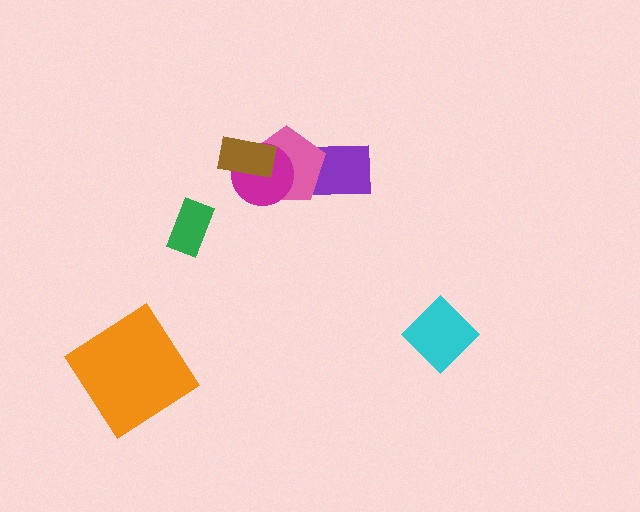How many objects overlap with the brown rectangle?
2 objects overlap with the brown rectangle.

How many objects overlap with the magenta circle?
2 objects overlap with the magenta circle.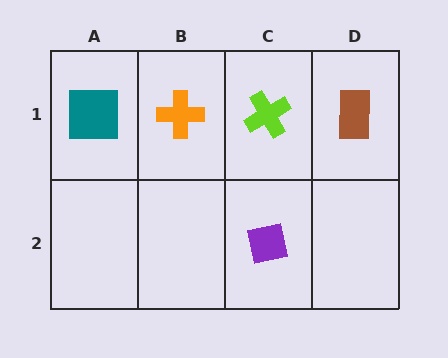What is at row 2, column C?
A purple square.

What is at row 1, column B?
An orange cross.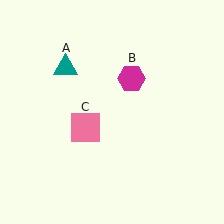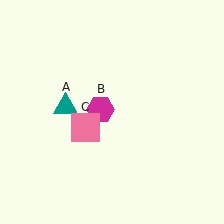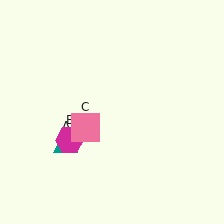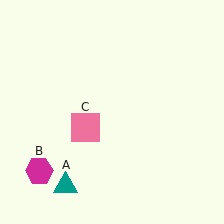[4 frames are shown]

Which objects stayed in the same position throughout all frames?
Pink square (object C) remained stationary.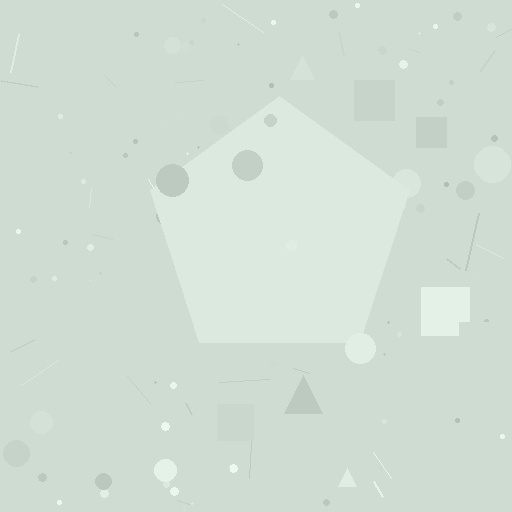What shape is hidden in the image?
A pentagon is hidden in the image.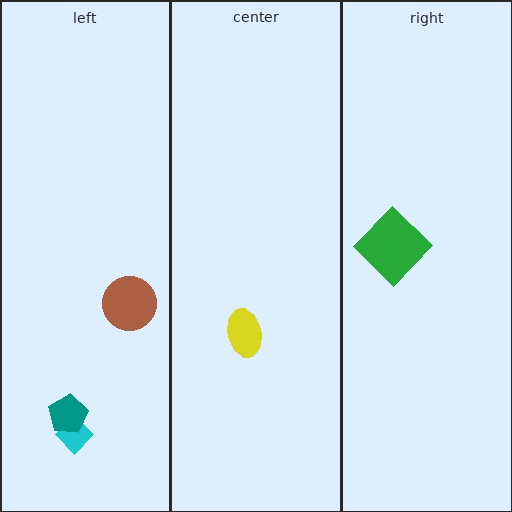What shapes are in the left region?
The cyan diamond, the brown circle, the teal pentagon.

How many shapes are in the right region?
1.